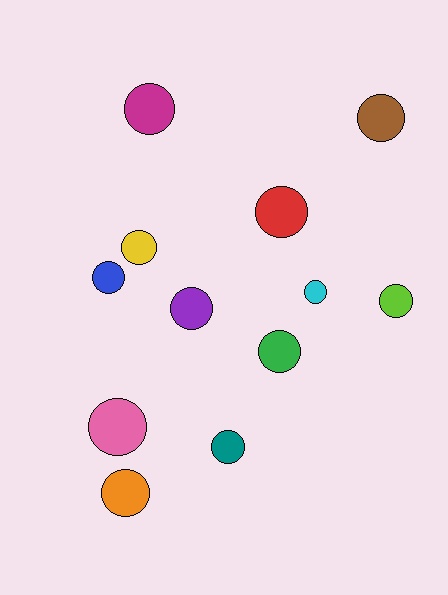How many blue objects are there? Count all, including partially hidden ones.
There is 1 blue object.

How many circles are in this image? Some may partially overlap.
There are 12 circles.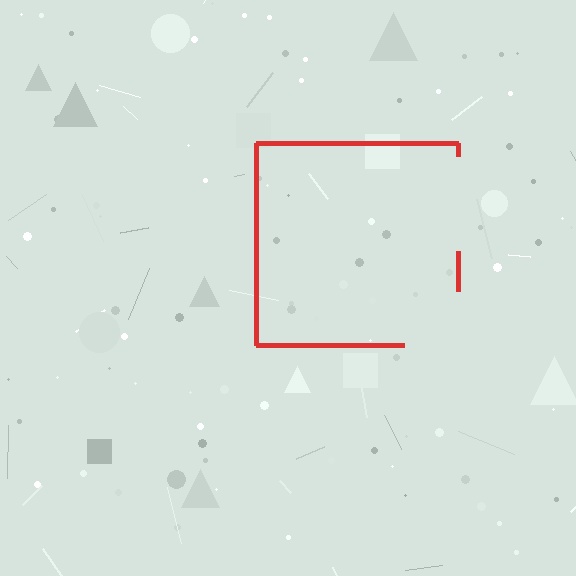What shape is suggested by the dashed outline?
The dashed outline suggests a square.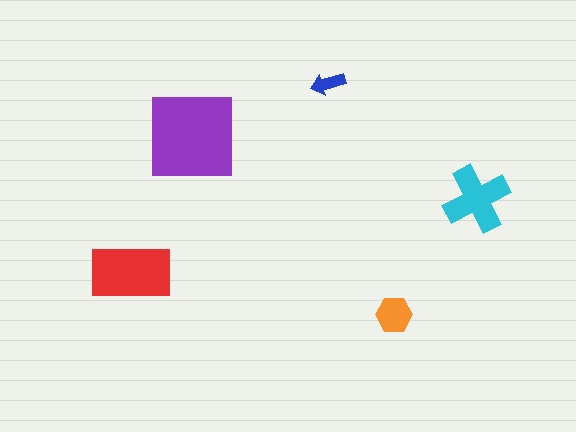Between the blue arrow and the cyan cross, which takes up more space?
The cyan cross.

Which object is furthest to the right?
The cyan cross is rightmost.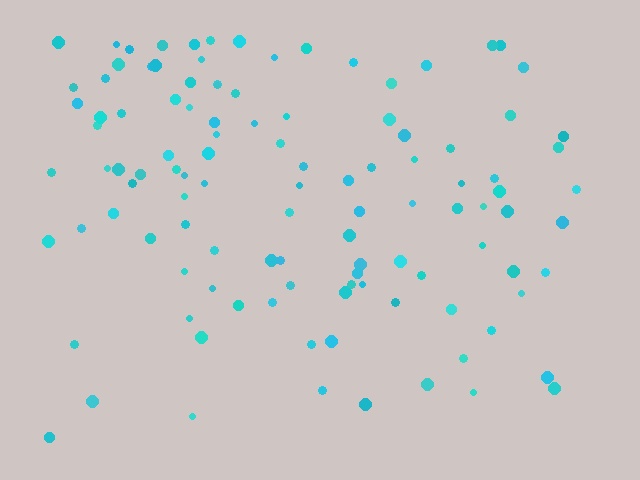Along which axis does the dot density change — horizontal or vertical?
Vertical.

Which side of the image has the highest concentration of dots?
The top.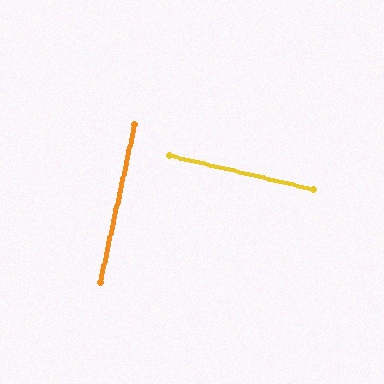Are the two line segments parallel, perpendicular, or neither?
Perpendicular — they meet at approximately 89°.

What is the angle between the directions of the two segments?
Approximately 89 degrees.